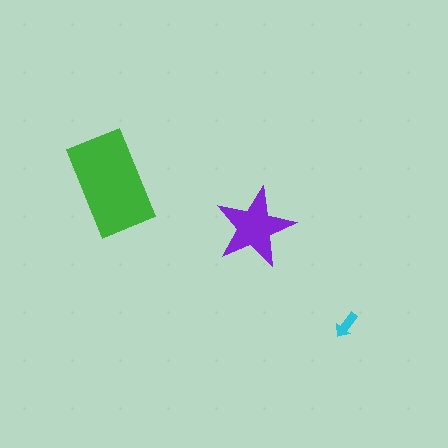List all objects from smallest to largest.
The cyan arrow, the purple star, the green rectangle.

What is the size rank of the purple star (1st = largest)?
2nd.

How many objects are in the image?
There are 3 objects in the image.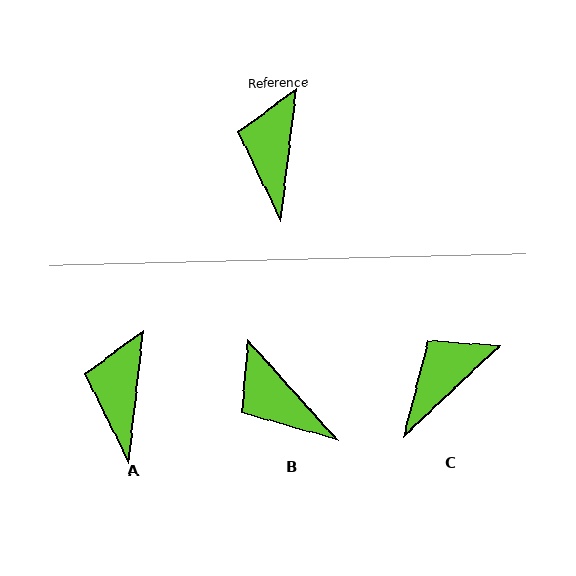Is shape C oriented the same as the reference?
No, it is off by about 40 degrees.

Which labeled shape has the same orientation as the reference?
A.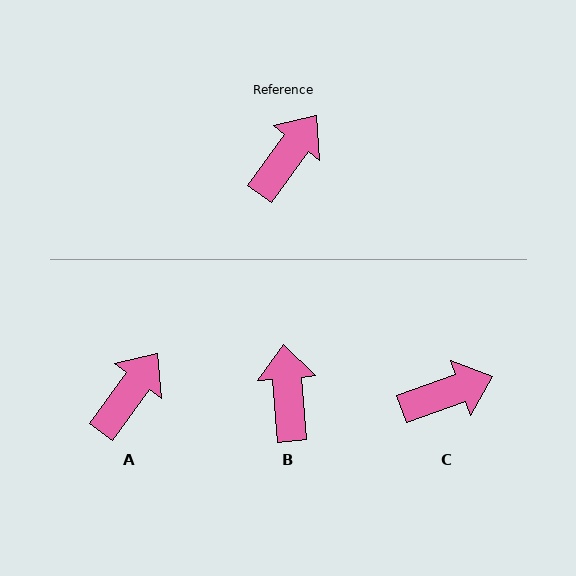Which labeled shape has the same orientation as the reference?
A.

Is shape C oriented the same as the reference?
No, it is off by about 34 degrees.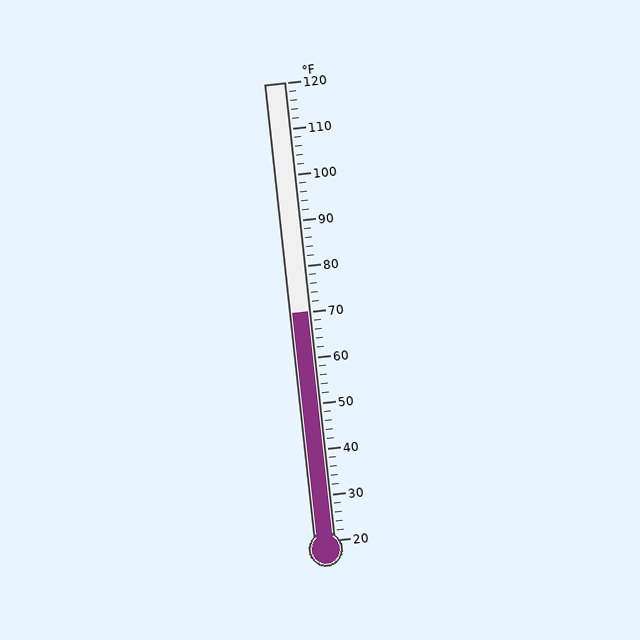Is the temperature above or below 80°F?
The temperature is below 80°F.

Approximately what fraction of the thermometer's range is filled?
The thermometer is filled to approximately 50% of its range.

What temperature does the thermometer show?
The thermometer shows approximately 70°F.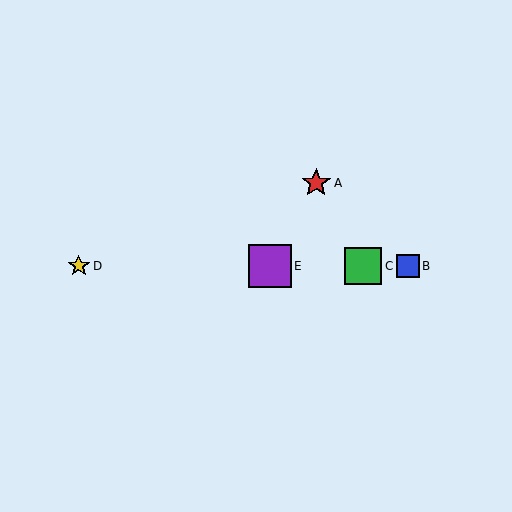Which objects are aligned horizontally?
Objects B, C, D, E are aligned horizontally.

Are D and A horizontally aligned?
No, D is at y≈266 and A is at y≈183.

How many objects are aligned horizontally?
4 objects (B, C, D, E) are aligned horizontally.